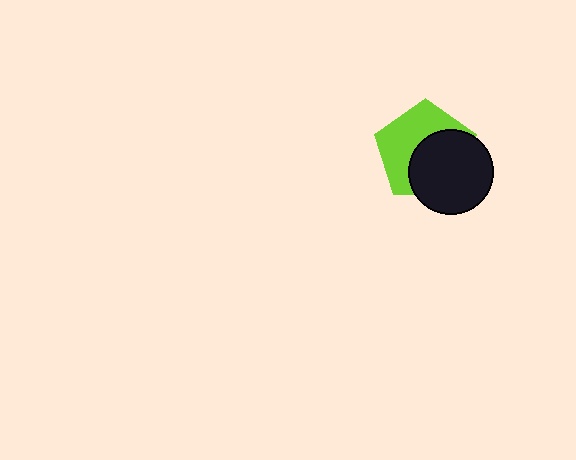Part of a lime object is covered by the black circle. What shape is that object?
It is a pentagon.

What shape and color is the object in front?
The object in front is a black circle.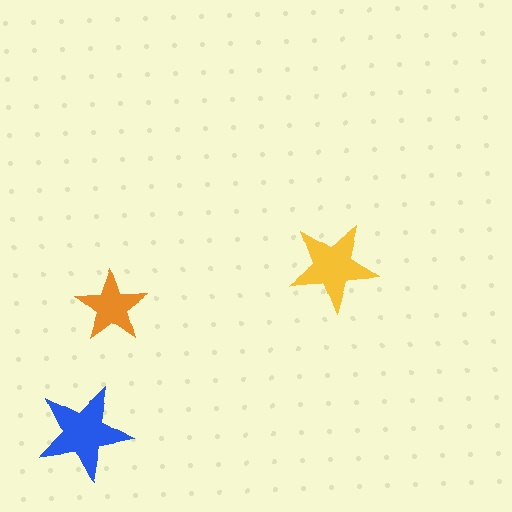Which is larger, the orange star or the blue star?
The blue one.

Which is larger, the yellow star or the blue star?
The blue one.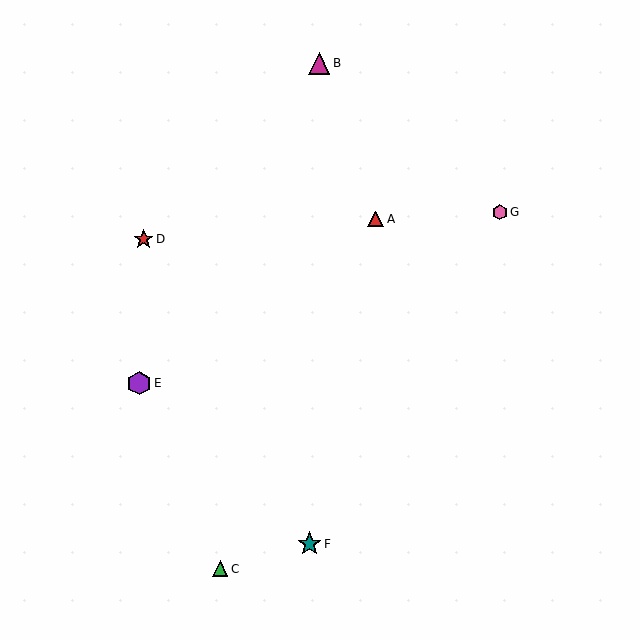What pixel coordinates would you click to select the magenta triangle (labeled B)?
Click at (319, 63) to select the magenta triangle B.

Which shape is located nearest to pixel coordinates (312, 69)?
The magenta triangle (labeled B) at (319, 63) is nearest to that location.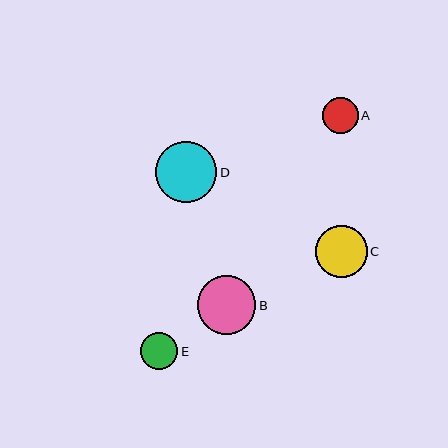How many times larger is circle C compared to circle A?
Circle C is approximately 1.4 times the size of circle A.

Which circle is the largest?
Circle D is the largest with a size of approximately 61 pixels.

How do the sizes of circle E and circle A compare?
Circle E and circle A are approximately the same size.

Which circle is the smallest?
Circle A is the smallest with a size of approximately 36 pixels.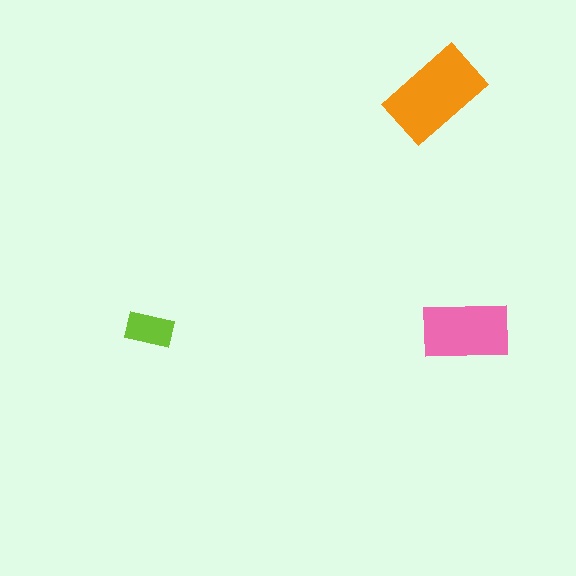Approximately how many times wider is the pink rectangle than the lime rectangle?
About 2 times wider.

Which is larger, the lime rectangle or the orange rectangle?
The orange one.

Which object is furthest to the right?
The pink rectangle is rightmost.